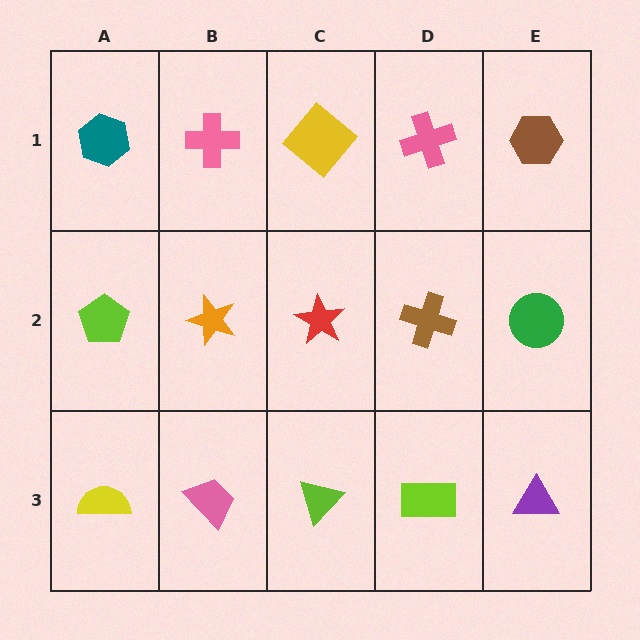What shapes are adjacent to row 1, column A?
A lime pentagon (row 2, column A), a pink cross (row 1, column B).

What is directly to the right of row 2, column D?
A green circle.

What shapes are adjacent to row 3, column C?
A red star (row 2, column C), a pink trapezoid (row 3, column B), a lime rectangle (row 3, column D).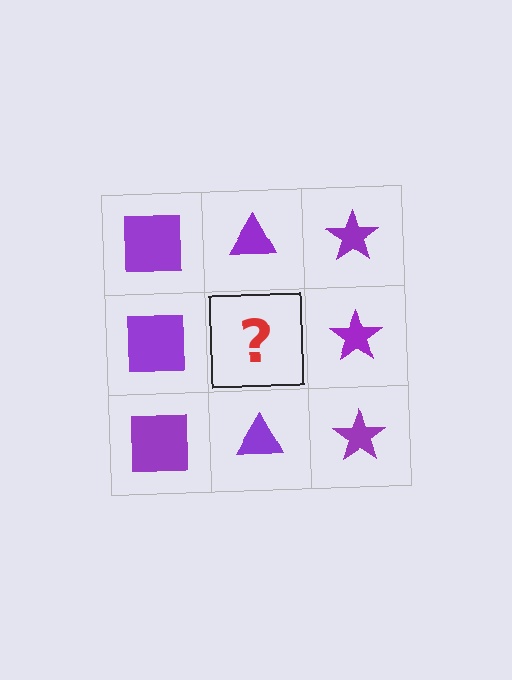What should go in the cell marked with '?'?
The missing cell should contain a purple triangle.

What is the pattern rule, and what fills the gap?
The rule is that each column has a consistent shape. The gap should be filled with a purple triangle.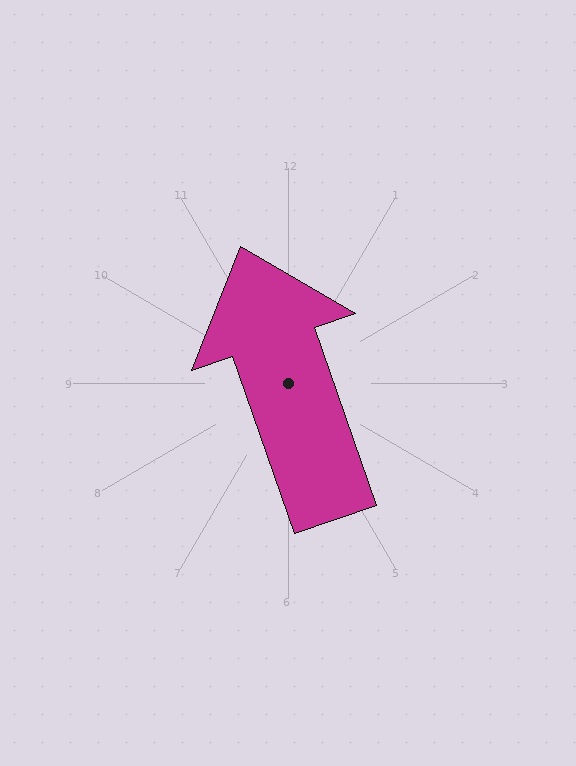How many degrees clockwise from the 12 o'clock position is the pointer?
Approximately 341 degrees.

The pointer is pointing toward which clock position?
Roughly 11 o'clock.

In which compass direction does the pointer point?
North.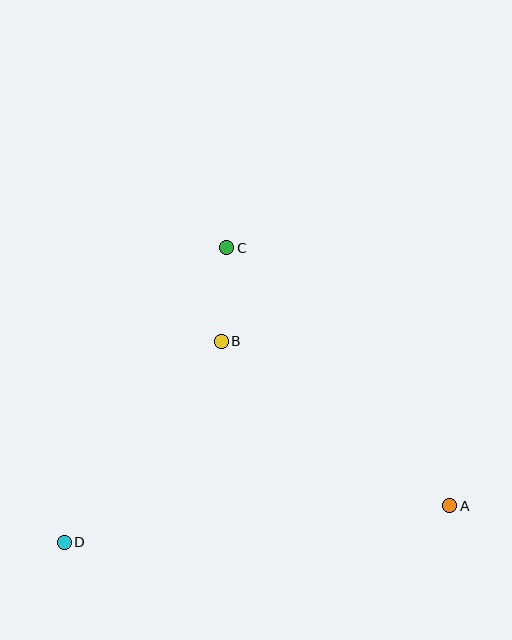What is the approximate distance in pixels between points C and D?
The distance between C and D is approximately 336 pixels.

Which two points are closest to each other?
Points B and C are closest to each other.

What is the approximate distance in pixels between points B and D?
The distance between B and D is approximately 255 pixels.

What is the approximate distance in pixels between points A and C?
The distance between A and C is approximately 341 pixels.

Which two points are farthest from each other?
Points A and D are farthest from each other.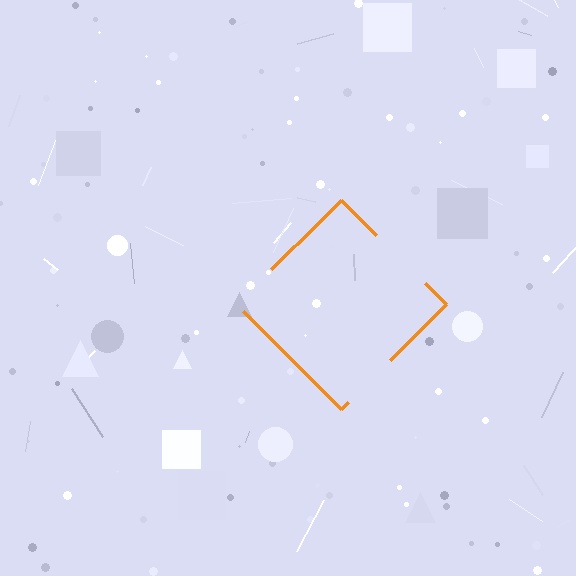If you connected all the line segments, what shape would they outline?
They would outline a diamond.